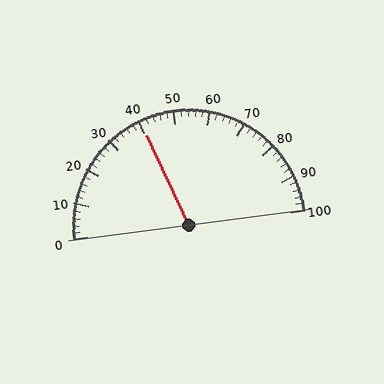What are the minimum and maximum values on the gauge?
The gauge ranges from 0 to 100.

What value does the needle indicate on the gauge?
The needle indicates approximately 40.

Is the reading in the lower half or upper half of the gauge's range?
The reading is in the lower half of the range (0 to 100).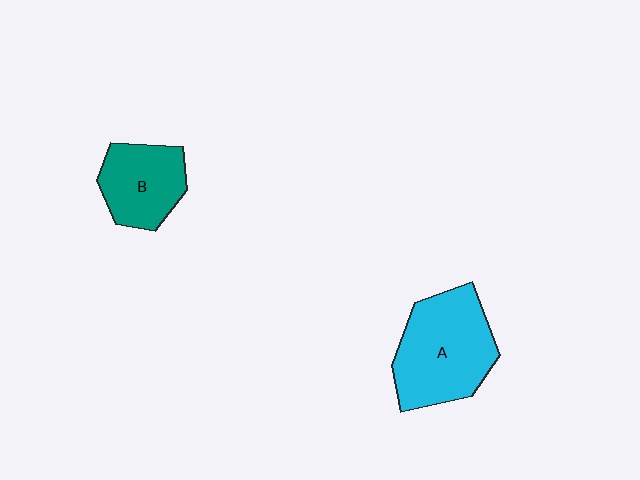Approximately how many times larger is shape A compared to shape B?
Approximately 1.5 times.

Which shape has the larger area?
Shape A (cyan).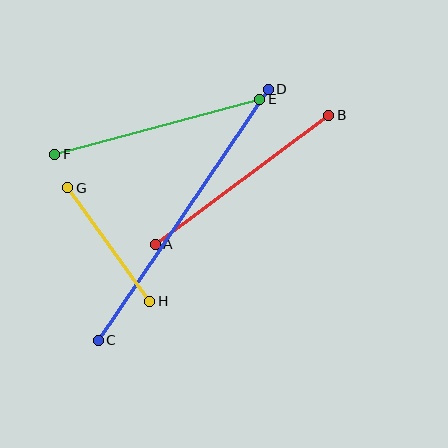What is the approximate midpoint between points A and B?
The midpoint is at approximately (242, 180) pixels.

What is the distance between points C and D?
The distance is approximately 303 pixels.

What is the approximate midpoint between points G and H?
The midpoint is at approximately (109, 245) pixels.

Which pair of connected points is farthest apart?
Points C and D are farthest apart.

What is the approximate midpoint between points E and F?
The midpoint is at approximately (157, 127) pixels.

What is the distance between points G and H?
The distance is approximately 140 pixels.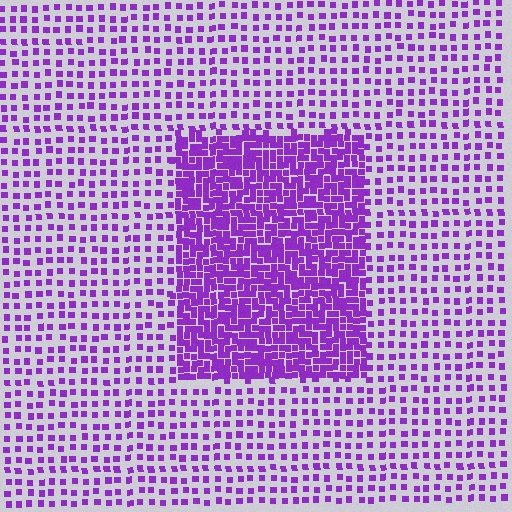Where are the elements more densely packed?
The elements are more densely packed inside the rectangle boundary.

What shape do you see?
I see a rectangle.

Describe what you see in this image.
The image contains small purple elements arranged at two different densities. A rectangle-shaped region is visible where the elements are more densely packed than the surrounding area.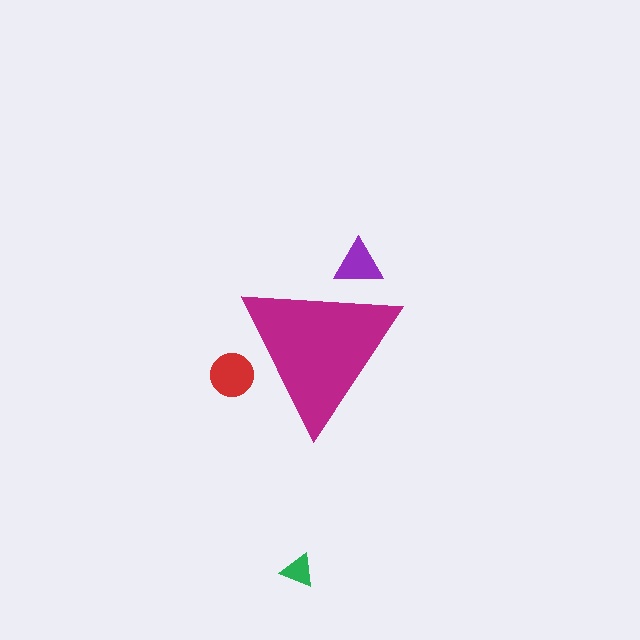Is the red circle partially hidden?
Yes, the red circle is partially hidden behind the magenta triangle.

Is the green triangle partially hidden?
No, the green triangle is fully visible.